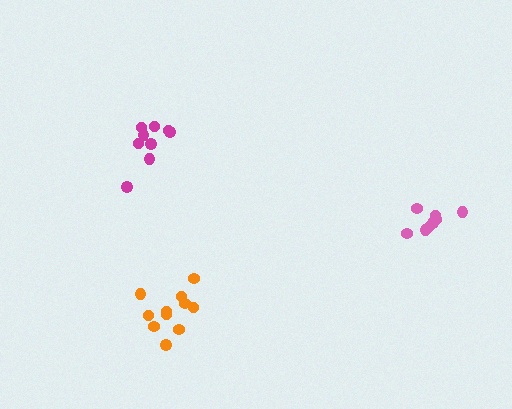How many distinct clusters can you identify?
There are 3 distinct clusters.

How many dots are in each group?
Group 1: 11 dots, Group 2: 9 dots, Group 3: 8 dots (28 total).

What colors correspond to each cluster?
The clusters are colored: orange, magenta, pink.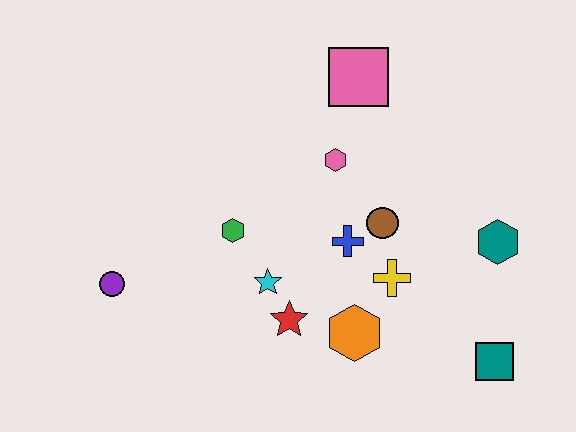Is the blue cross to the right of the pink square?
No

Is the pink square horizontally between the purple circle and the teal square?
Yes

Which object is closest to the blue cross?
The brown circle is closest to the blue cross.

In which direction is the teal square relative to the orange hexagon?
The teal square is to the right of the orange hexagon.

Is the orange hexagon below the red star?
Yes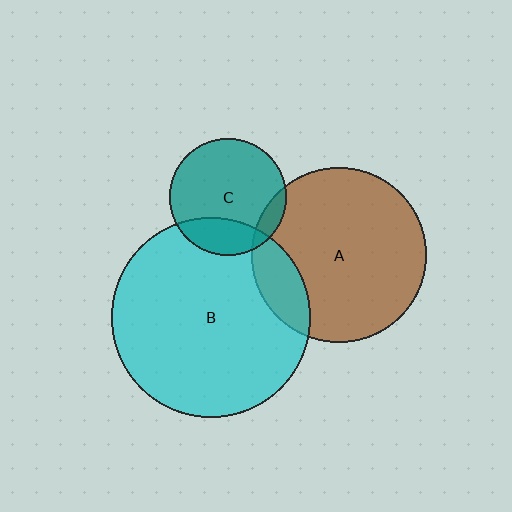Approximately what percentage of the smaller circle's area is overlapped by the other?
Approximately 10%.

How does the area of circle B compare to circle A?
Approximately 1.3 times.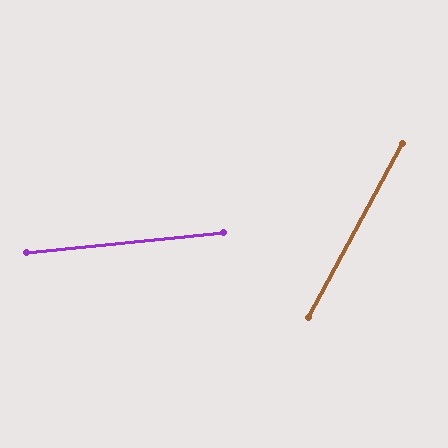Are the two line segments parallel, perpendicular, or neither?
Neither parallel nor perpendicular — they differ by about 56°.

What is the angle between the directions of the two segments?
Approximately 56 degrees.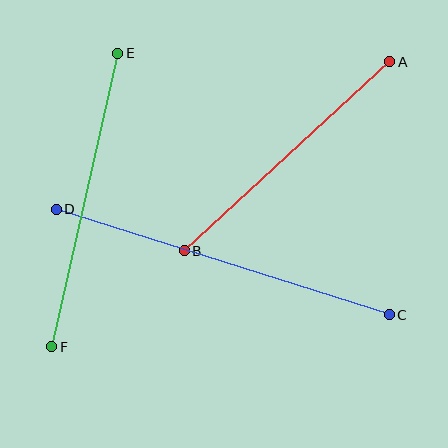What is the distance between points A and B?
The distance is approximately 279 pixels.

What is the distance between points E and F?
The distance is approximately 301 pixels.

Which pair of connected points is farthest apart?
Points C and D are farthest apart.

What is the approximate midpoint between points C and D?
The midpoint is at approximately (223, 262) pixels.